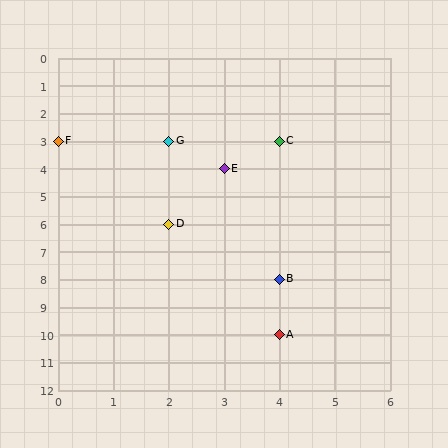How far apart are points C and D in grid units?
Points C and D are 2 columns and 3 rows apart (about 3.6 grid units diagonally).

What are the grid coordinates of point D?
Point D is at grid coordinates (2, 6).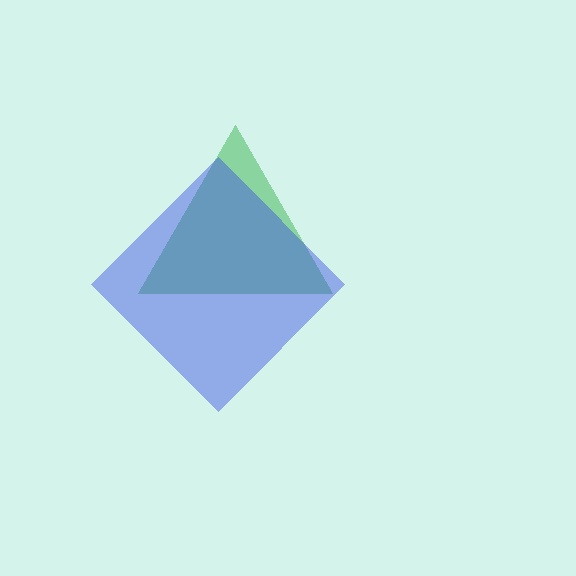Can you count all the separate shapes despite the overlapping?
Yes, there are 2 separate shapes.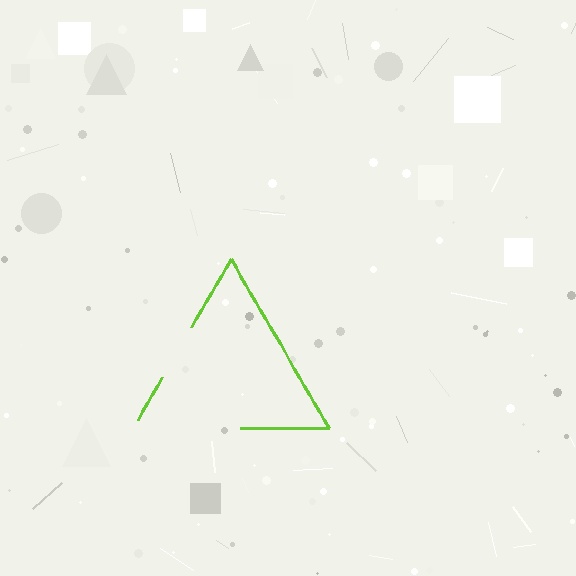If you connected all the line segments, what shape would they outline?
They would outline a triangle.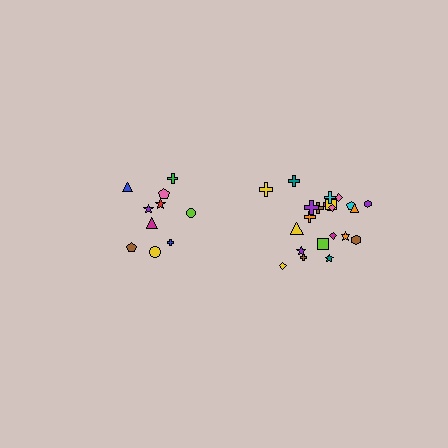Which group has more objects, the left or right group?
The right group.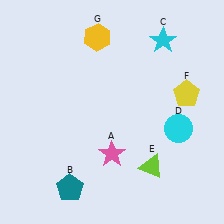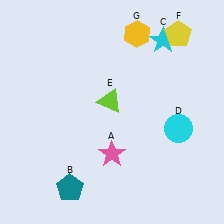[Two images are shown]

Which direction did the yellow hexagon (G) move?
The yellow hexagon (G) moved right.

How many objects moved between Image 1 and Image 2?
3 objects moved between the two images.